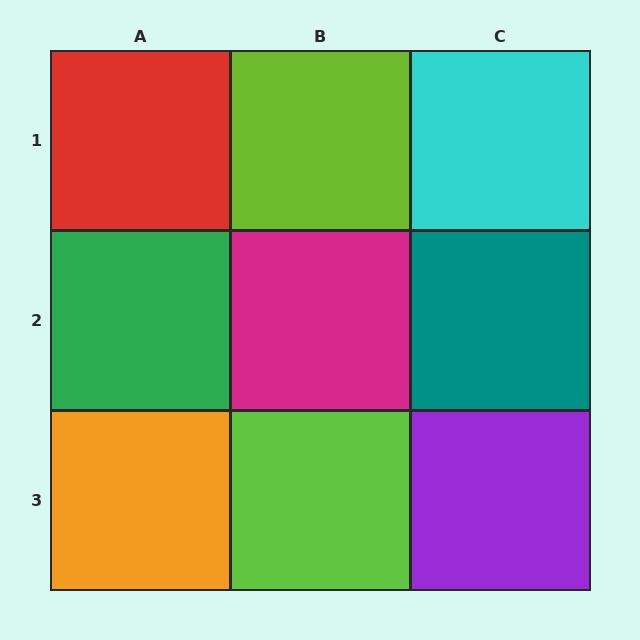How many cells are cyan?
1 cell is cyan.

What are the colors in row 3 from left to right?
Orange, lime, purple.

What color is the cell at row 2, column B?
Magenta.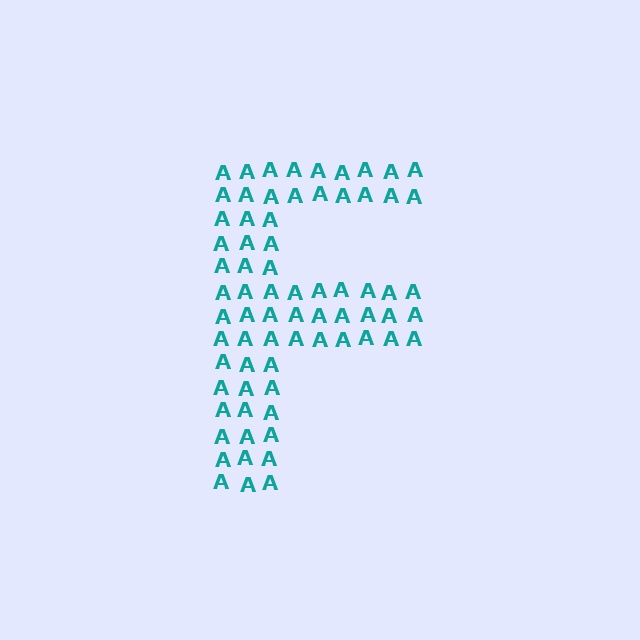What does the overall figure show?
The overall figure shows the letter F.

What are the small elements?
The small elements are letter A's.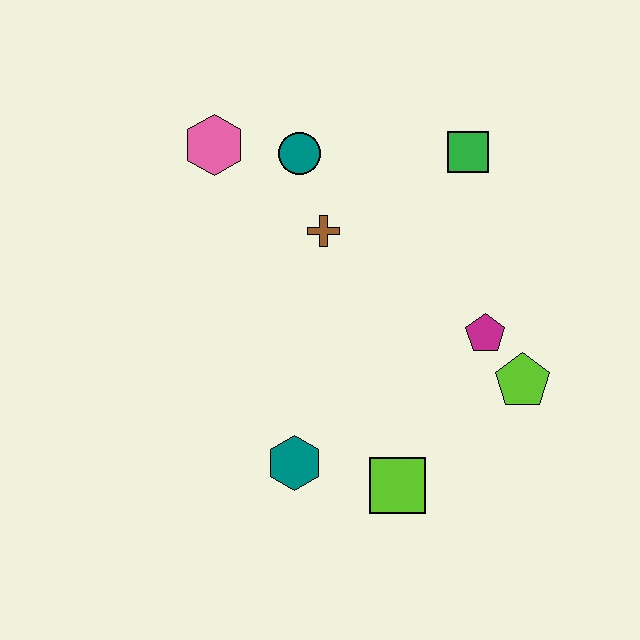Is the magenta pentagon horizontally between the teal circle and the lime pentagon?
Yes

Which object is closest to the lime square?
The teal hexagon is closest to the lime square.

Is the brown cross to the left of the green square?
Yes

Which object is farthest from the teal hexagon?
The green square is farthest from the teal hexagon.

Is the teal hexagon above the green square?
No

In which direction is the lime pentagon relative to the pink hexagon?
The lime pentagon is to the right of the pink hexagon.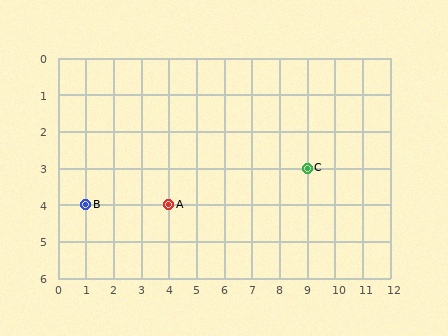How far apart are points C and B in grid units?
Points C and B are 8 columns and 1 row apart (about 8.1 grid units diagonally).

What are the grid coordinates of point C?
Point C is at grid coordinates (9, 3).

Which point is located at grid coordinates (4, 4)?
Point A is at (4, 4).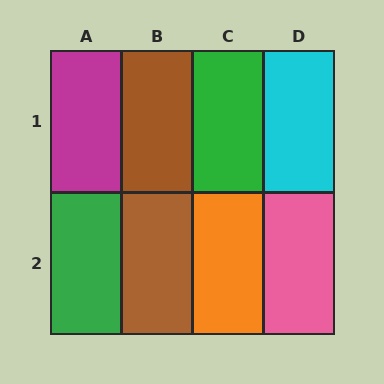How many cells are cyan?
1 cell is cyan.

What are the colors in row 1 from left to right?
Magenta, brown, green, cyan.